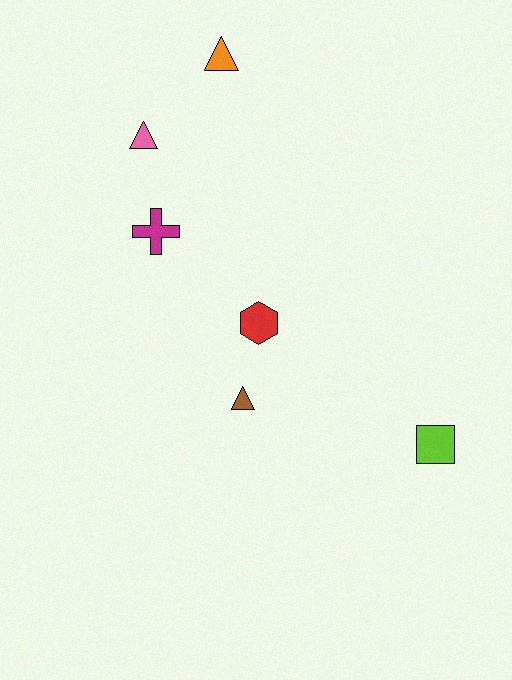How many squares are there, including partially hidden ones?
There is 1 square.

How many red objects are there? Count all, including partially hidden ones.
There is 1 red object.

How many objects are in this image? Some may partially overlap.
There are 6 objects.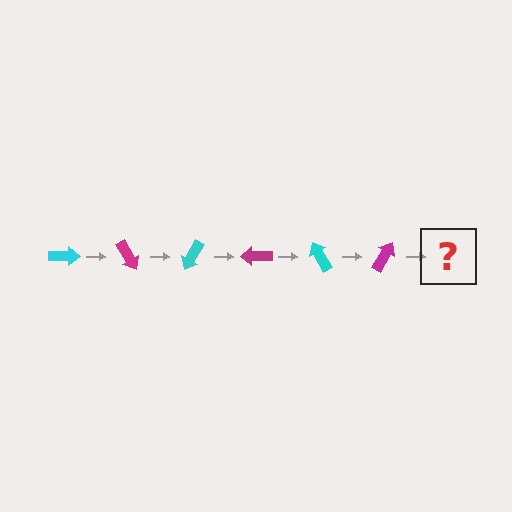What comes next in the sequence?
The next element should be a cyan arrow, rotated 360 degrees from the start.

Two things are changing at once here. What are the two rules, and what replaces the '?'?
The two rules are that it rotates 60 degrees each step and the color cycles through cyan and magenta. The '?' should be a cyan arrow, rotated 360 degrees from the start.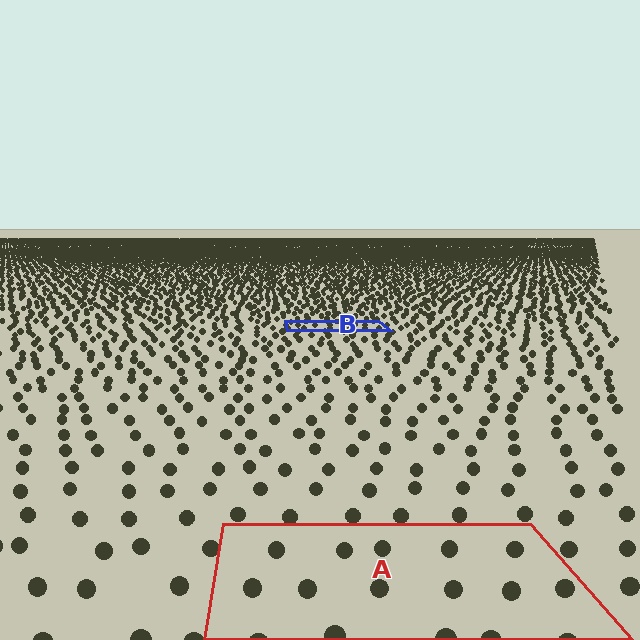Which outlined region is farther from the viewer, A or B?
Region B is farther from the viewer — the texture elements inside it appear smaller and more densely packed.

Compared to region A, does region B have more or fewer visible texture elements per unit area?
Region B has more texture elements per unit area — they are packed more densely because it is farther away.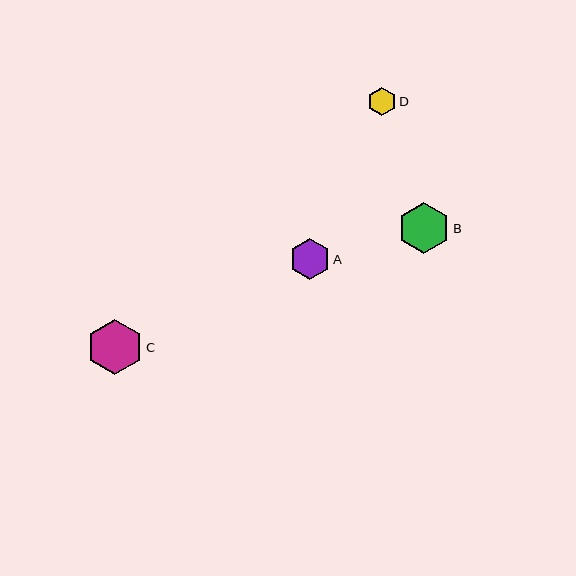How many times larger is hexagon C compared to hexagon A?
Hexagon C is approximately 1.4 times the size of hexagon A.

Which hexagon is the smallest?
Hexagon D is the smallest with a size of approximately 28 pixels.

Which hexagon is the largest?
Hexagon C is the largest with a size of approximately 56 pixels.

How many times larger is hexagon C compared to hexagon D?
Hexagon C is approximately 2.0 times the size of hexagon D.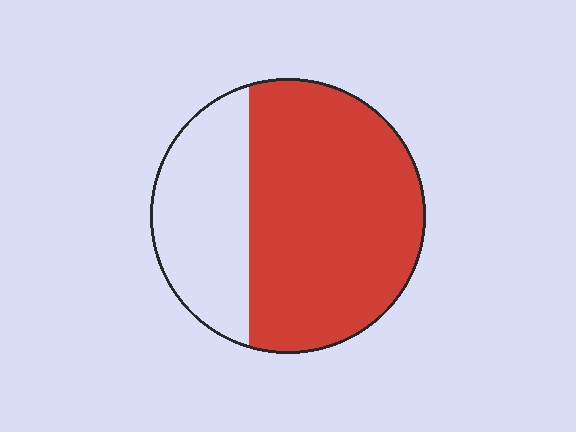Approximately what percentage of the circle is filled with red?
Approximately 70%.